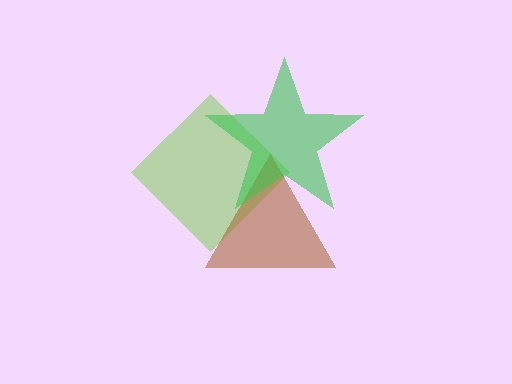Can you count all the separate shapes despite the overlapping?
Yes, there are 3 separate shapes.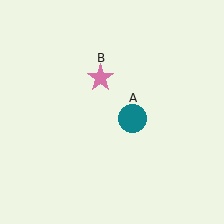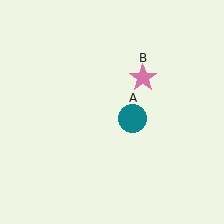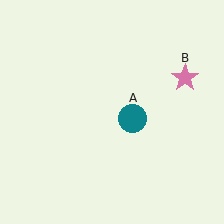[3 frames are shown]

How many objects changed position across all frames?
1 object changed position: pink star (object B).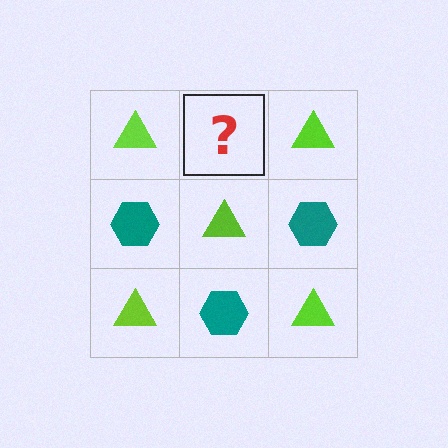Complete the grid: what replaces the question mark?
The question mark should be replaced with a teal hexagon.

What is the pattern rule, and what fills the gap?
The rule is that it alternates lime triangle and teal hexagon in a checkerboard pattern. The gap should be filled with a teal hexagon.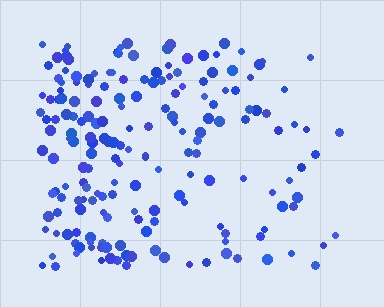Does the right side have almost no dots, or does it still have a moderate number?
Still a moderate number, just noticeably fewer than the left.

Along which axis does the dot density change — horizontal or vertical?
Horizontal.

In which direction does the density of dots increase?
From right to left, with the left side densest.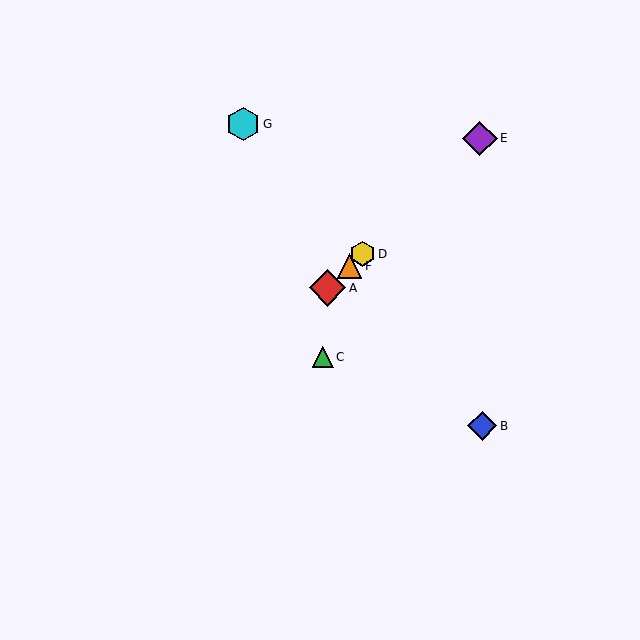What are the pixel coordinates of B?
Object B is at (482, 426).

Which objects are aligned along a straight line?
Objects A, D, E, F are aligned along a straight line.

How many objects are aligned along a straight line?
4 objects (A, D, E, F) are aligned along a straight line.